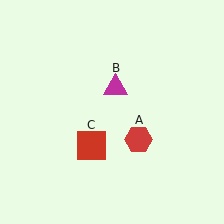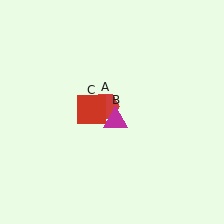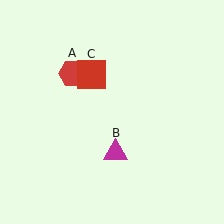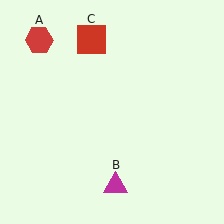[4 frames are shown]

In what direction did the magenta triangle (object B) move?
The magenta triangle (object B) moved down.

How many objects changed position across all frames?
3 objects changed position: red hexagon (object A), magenta triangle (object B), red square (object C).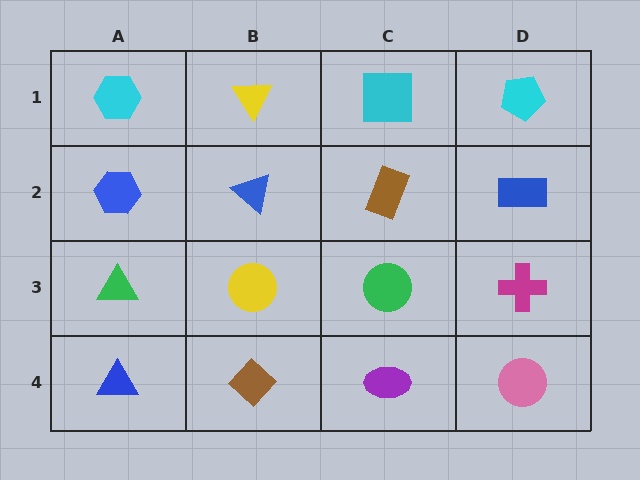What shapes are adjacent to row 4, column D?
A magenta cross (row 3, column D), a purple ellipse (row 4, column C).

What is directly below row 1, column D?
A blue rectangle.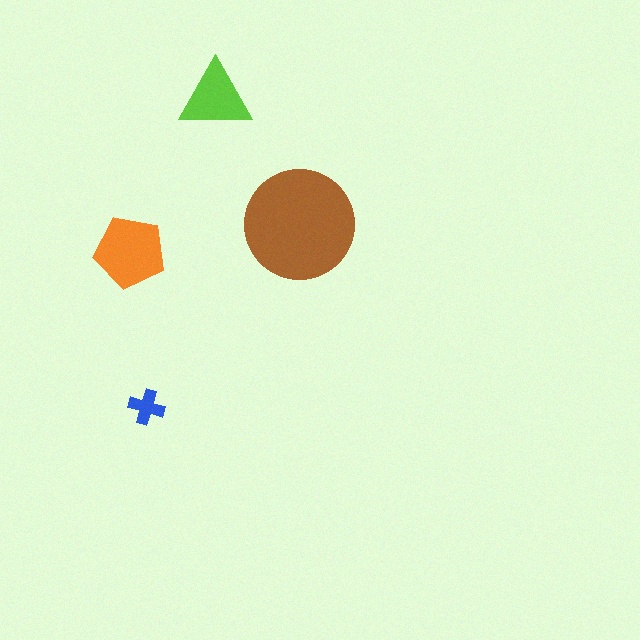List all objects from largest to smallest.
The brown circle, the orange pentagon, the lime triangle, the blue cross.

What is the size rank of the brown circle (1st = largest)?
1st.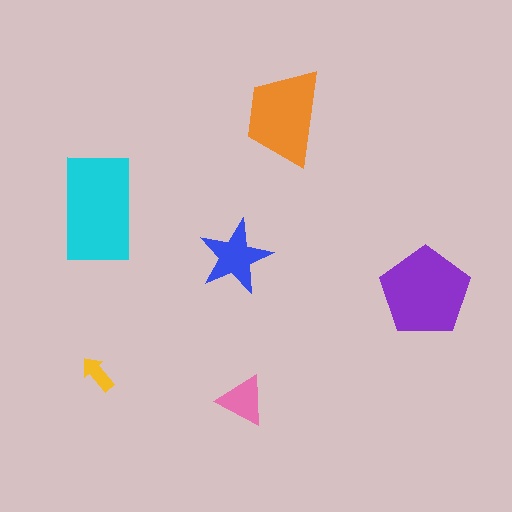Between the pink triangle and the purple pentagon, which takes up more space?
The purple pentagon.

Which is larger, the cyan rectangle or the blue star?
The cyan rectangle.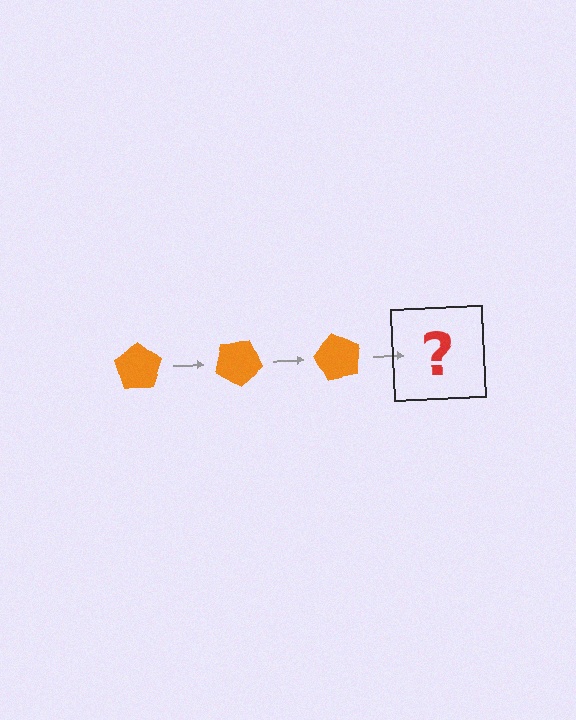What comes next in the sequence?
The next element should be an orange pentagon rotated 90 degrees.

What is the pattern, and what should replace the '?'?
The pattern is that the pentagon rotates 30 degrees each step. The '?' should be an orange pentagon rotated 90 degrees.